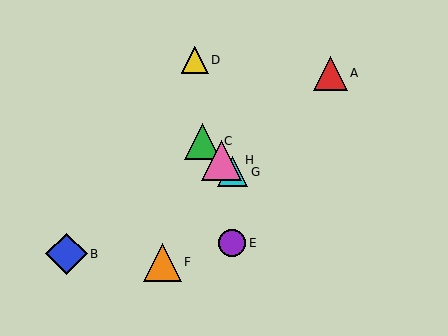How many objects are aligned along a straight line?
3 objects (C, G, H) are aligned along a straight line.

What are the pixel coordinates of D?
Object D is at (195, 60).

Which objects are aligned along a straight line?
Objects C, G, H are aligned along a straight line.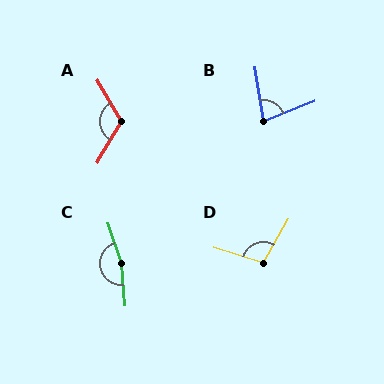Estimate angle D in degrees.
Approximately 102 degrees.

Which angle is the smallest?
B, at approximately 78 degrees.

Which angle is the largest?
C, at approximately 167 degrees.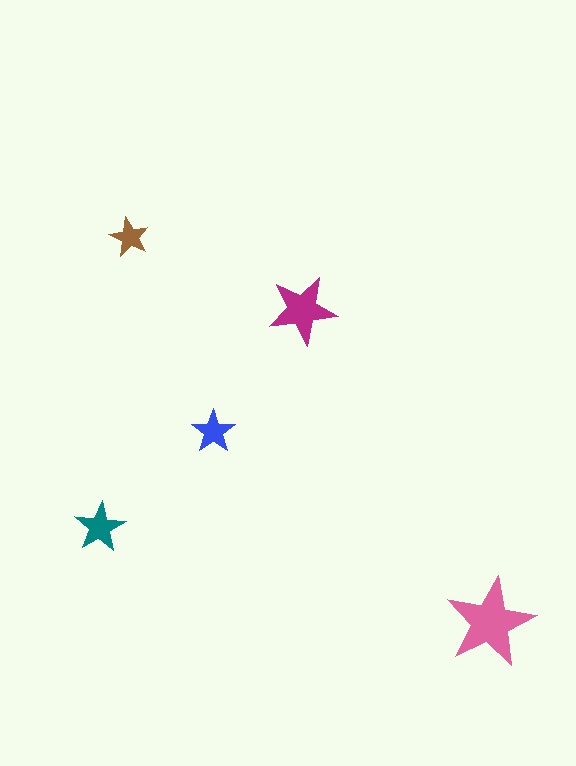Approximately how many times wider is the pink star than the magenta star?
About 1.5 times wider.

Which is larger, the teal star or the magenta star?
The magenta one.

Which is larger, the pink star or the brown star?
The pink one.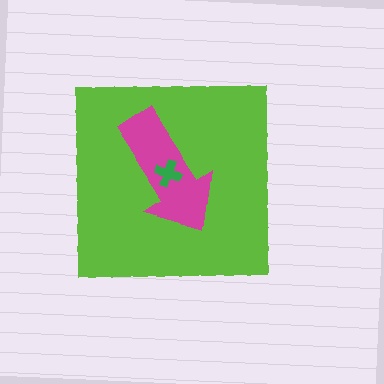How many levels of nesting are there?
3.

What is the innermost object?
The green cross.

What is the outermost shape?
The lime square.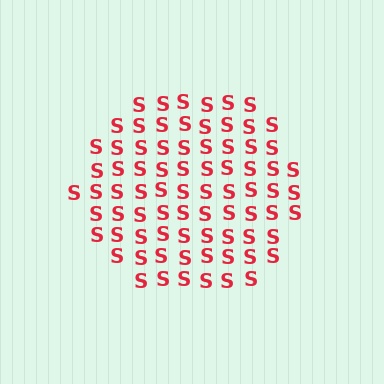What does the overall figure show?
The overall figure shows a hexagon.